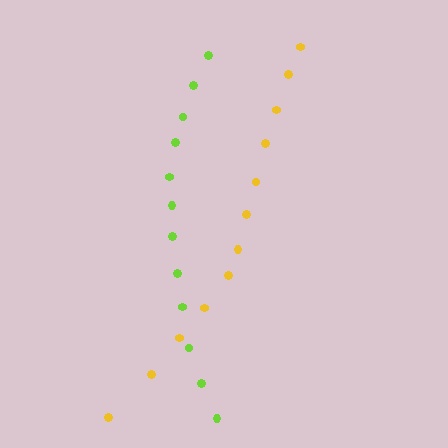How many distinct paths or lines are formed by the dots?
There are 2 distinct paths.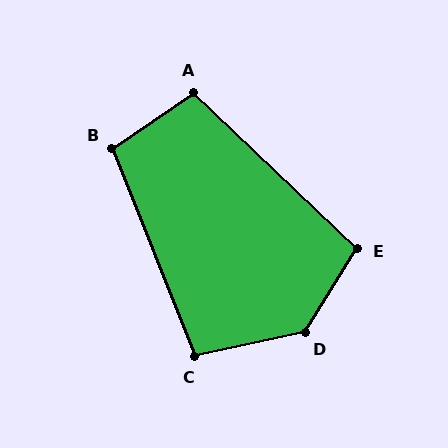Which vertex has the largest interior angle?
D, at approximately 134 degrees.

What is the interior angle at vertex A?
Approximately 102 degrees (obtuse).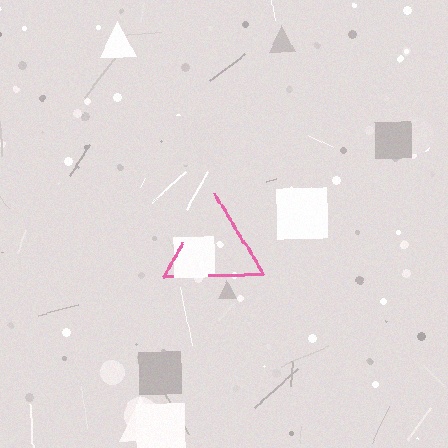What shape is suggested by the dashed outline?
The dashed outline suggests a triangle.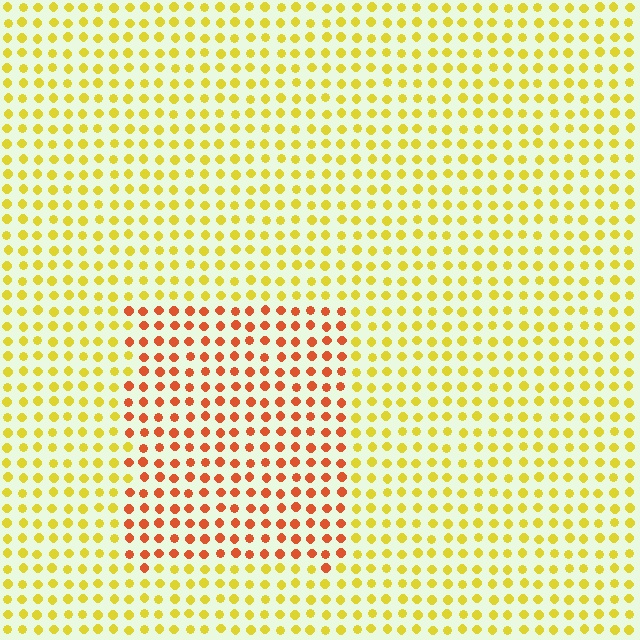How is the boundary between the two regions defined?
The boundary is defined purely by a slight shift in hue (about 44 degrees). Spacing, size, and orientation are identical on both sides.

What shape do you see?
I see a rectangle.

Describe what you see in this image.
The image is filled with small yellow elements in a uniform arrangement. A rectangle-shaped region is visible where the elements are tinted to a slightly different hue, forming a subtle color boundary.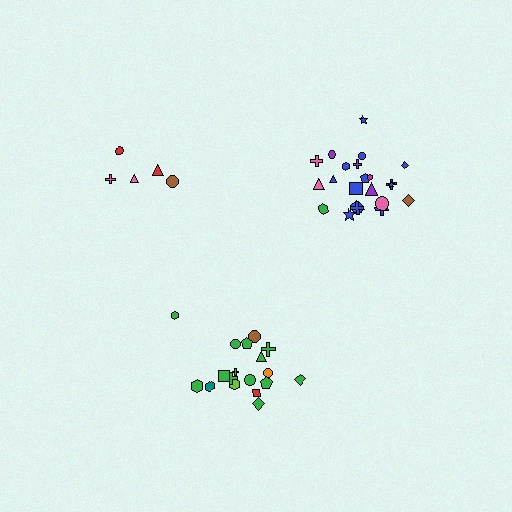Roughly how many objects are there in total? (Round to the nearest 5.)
Roughly 45 objects in total.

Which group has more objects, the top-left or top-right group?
The top-right group.